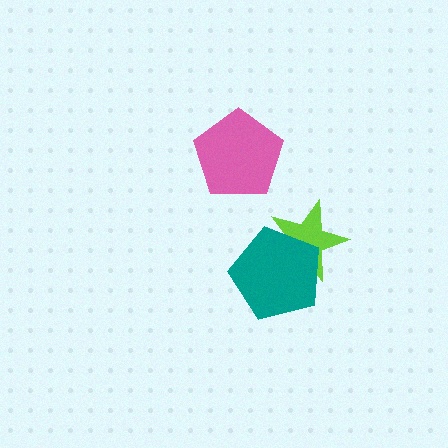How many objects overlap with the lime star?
1 object overlaps with the lime star.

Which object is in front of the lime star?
The teal pentagon is in front of the lime star.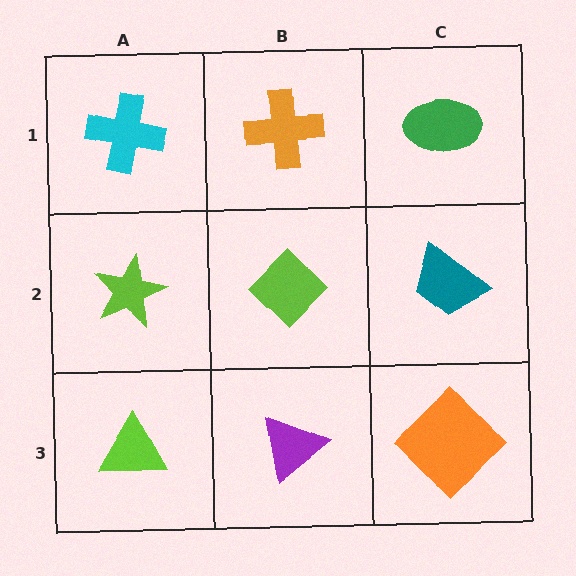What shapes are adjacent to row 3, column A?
A lime star (row 2, column A), a purple triangle (row 3, column B).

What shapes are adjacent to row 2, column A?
A cyan cross (row 1, column A), a lime triangle (row 3, column A), a lime diamond (row 2, column B).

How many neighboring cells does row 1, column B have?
3.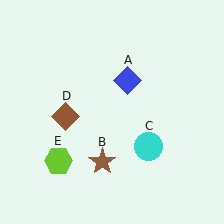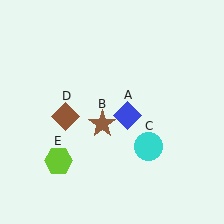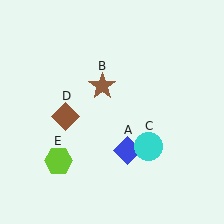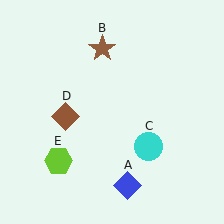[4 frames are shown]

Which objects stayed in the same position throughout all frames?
Cyan circle (object C) and brown diamond (object D) and lime hexagon (object E) remained stationary.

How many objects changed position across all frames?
2 objects changed position: blue diamond (object A), brown star (object B).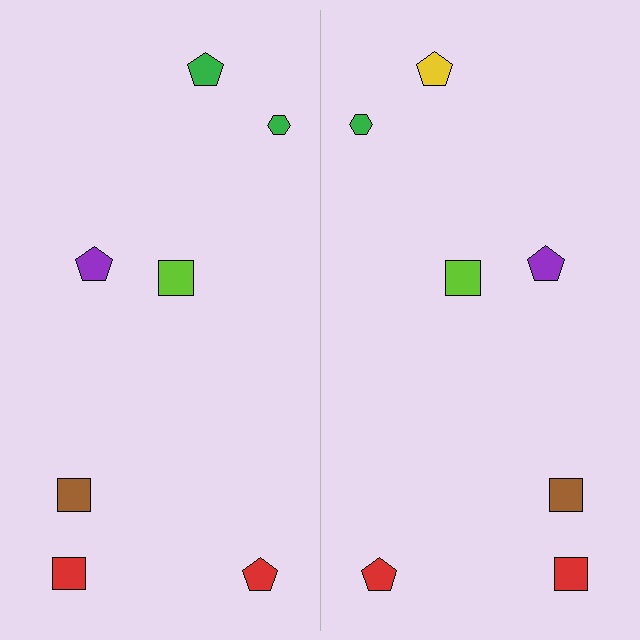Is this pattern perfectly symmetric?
No, the pattern is not perfectly symmetric. The yellow pentagon on the right side breaks the symmetry — its mirror counterpart is green.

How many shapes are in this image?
There are 14 shapes in this image.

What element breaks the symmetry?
The yellow pentagon on the right side breaks the symmetry — its mirror counterpart is green.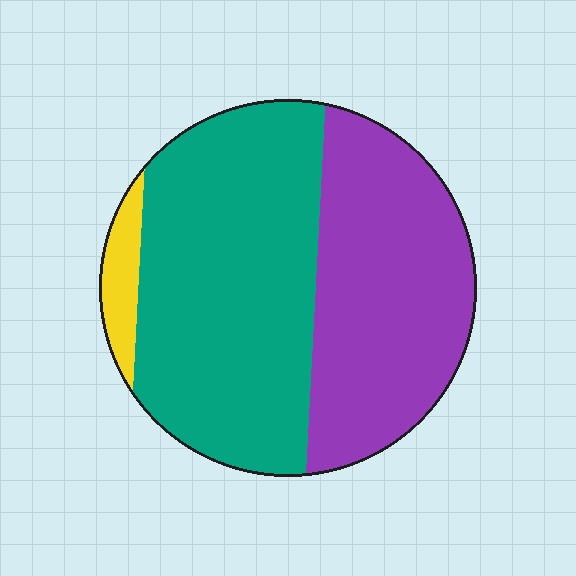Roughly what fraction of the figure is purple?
Purple takes up about two fifths (2/5) of the figure.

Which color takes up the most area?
Teal, at roughly 55%.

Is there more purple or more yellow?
Purple.